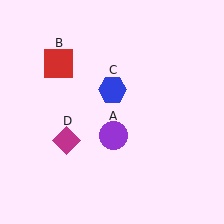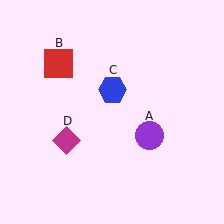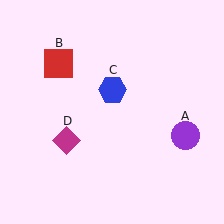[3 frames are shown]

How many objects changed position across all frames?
1 object changed position: purple circle (object A).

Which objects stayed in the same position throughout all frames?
Red square (object B) and blue hexagon (object C) and magenta diamond (object D) remained stationary.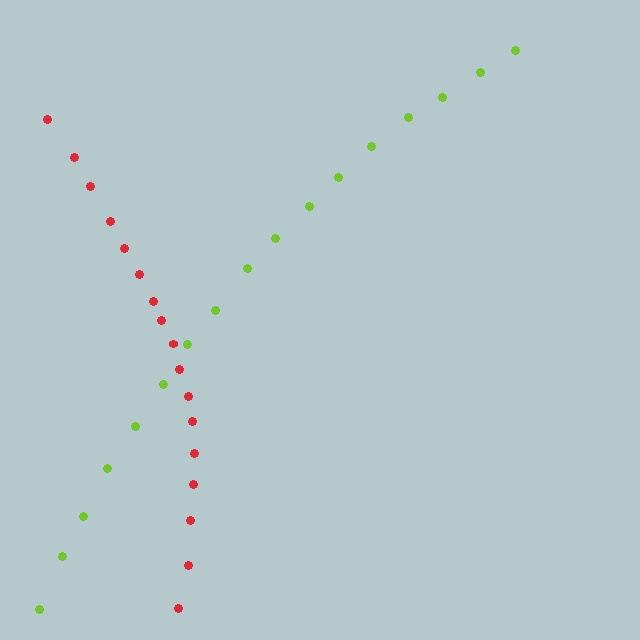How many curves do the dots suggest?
There are 2 distinct paths.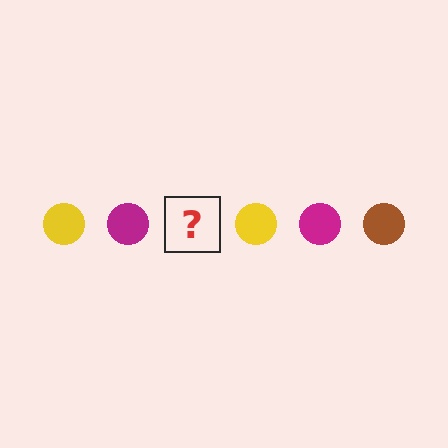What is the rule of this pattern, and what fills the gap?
The rule is that the pattern cycles through yellow, magenta, brown circles. The gap should be filled with a brown circle.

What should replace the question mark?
The question mark should be replaced with a brown circle.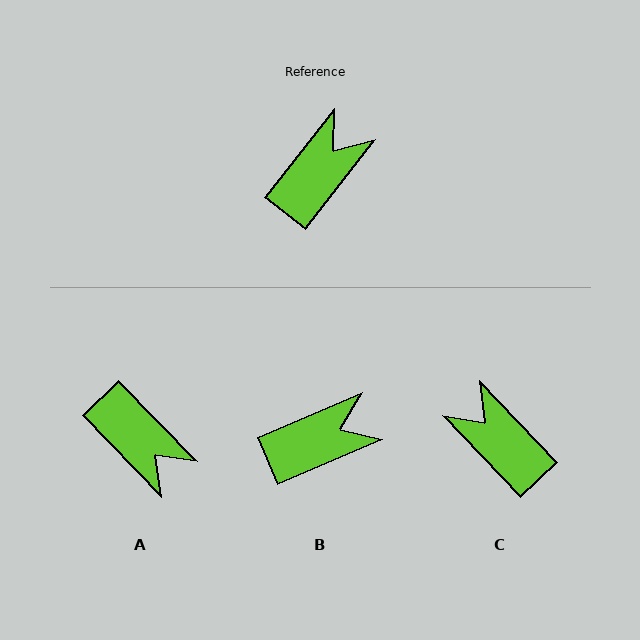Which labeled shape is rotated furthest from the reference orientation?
A, about 98 degrees away.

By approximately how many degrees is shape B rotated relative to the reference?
Approximately 29 degrees clockwise.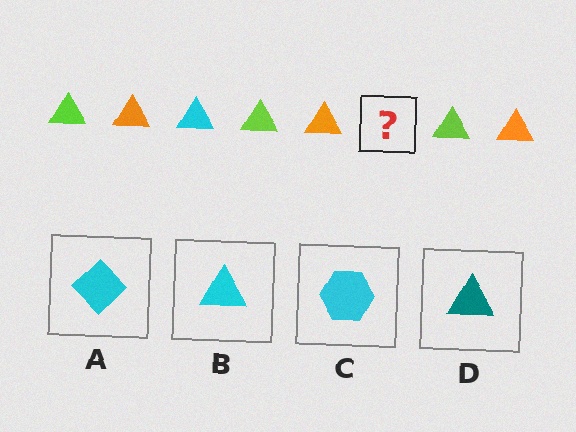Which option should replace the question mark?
Option B.